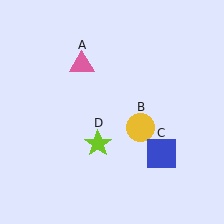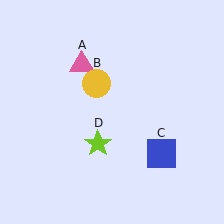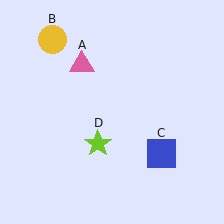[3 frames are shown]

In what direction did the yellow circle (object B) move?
The yellow circle (object B) moved up and to the left.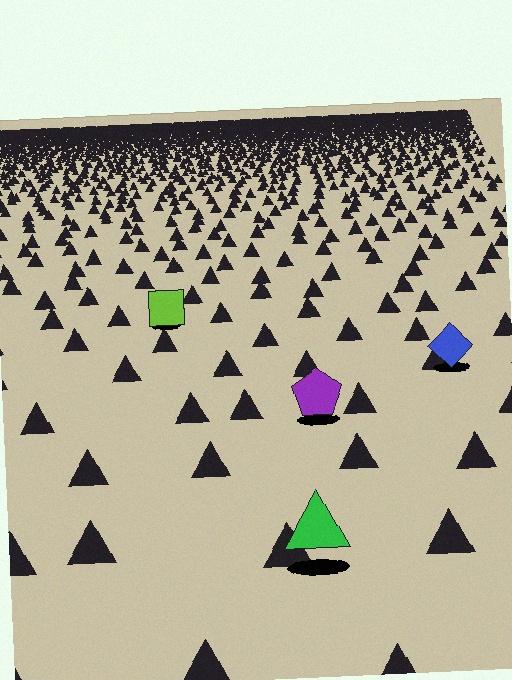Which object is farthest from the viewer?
The lime square is farthest from the viewer. It appears smaller and the ground texture around it is denser.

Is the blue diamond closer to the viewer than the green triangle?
No. The green triangle is closer — you can tell from the texture gradient: the ground texture is coarser near it.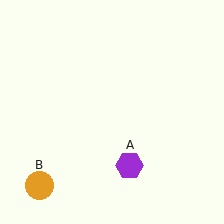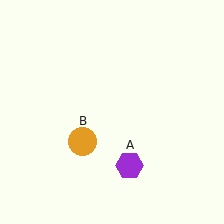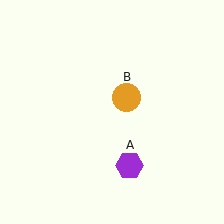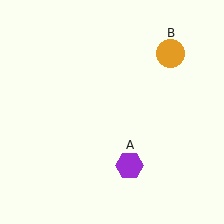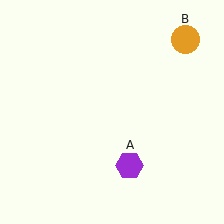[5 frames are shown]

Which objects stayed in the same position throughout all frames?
Purple hexagon (object A) remained stationary.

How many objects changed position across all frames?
1 object changed position: orange circle (object B).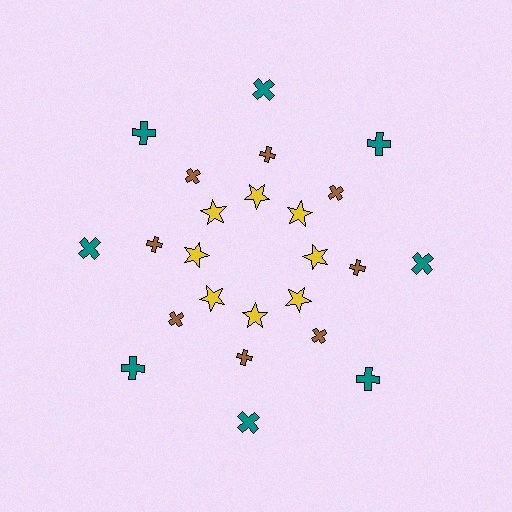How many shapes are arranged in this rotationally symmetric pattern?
There are 24 shapes, arranged in 8 groups of 3.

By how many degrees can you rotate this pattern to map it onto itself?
The pattern maps onto itself every 45 degrees of rotation.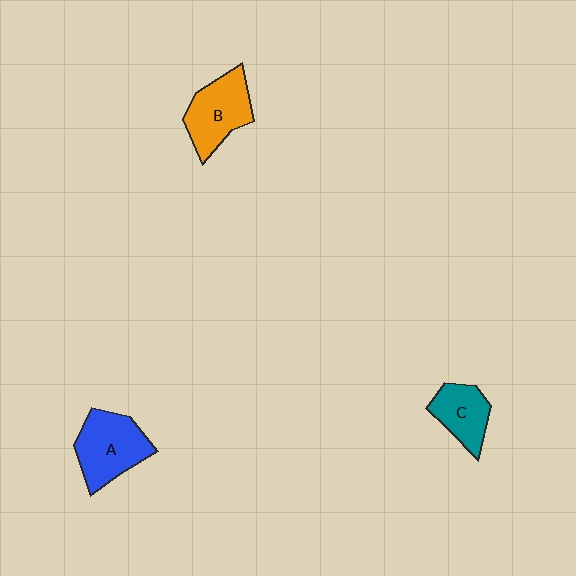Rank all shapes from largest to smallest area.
From largest to smallest: A (blue), B (orange), C (teal).